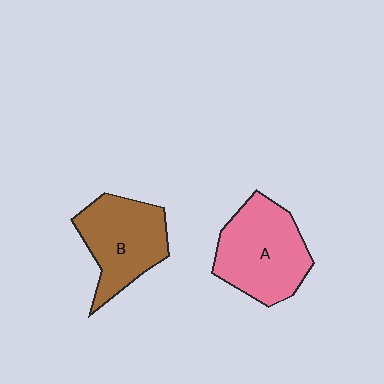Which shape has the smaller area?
Shape B (brown).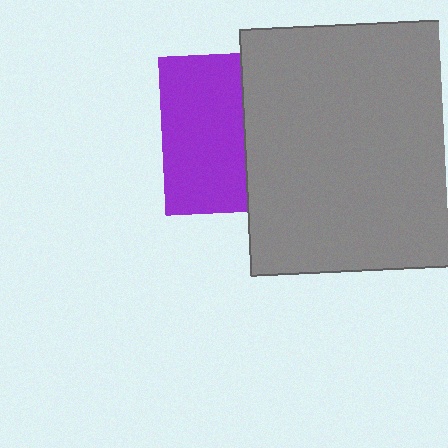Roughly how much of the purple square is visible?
About half of it is visible (roughly 51%).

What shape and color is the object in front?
The object in front is a gray square.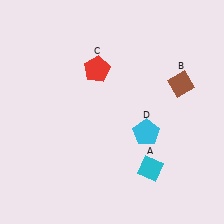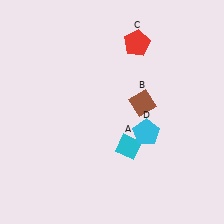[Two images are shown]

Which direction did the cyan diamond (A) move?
The cyan diamond (A) moved left.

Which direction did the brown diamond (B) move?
The brown diamond (B) moved left.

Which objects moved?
The objects that moved are: the cyan diamond (A), the brown diamond (B), the red pentagon (C).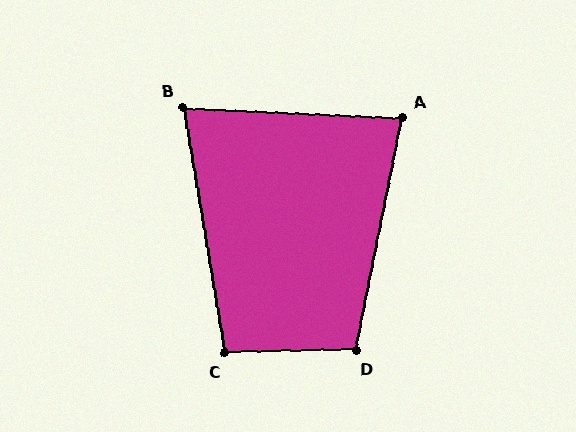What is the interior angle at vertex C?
Approximately 99 degrees (obtuse).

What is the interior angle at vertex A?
Approximately 81 degrees (acute).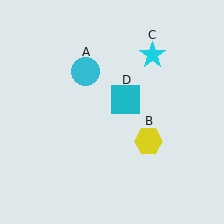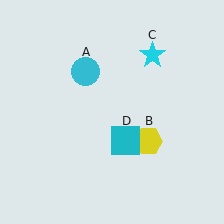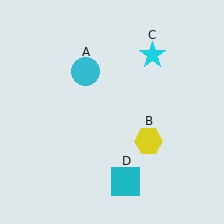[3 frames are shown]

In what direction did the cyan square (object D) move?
The cyan square (object D) moved down.